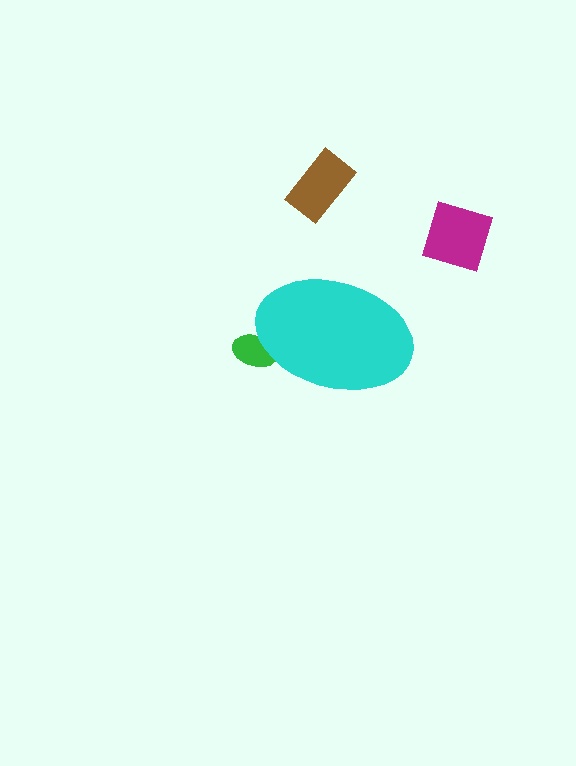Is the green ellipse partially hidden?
Yes, the green ellipse is partially hidden behind the cyan ellipse.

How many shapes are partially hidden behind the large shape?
1 shape is partially hidden.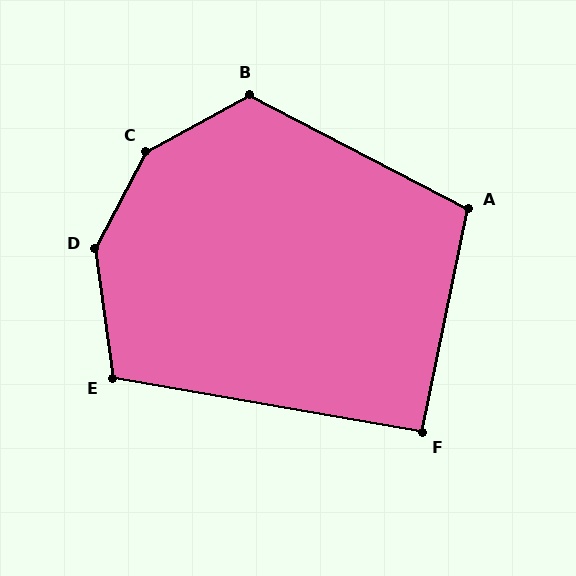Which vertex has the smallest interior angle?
F, at approximately 92 degrees.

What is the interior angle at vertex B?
Approximately 124 degrees (obtuse).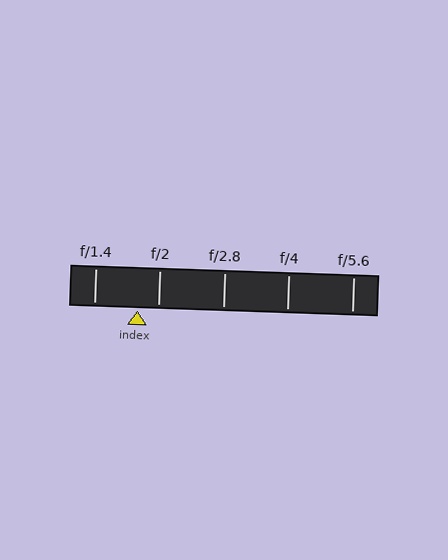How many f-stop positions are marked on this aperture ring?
There are 5 f-stop positions marked.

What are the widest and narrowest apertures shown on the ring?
The widest aperture shown is f/1.4 and the narrowest is f/5.6.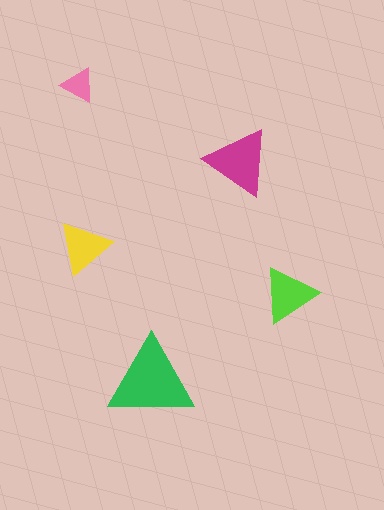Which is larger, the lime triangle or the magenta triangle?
The magenta one.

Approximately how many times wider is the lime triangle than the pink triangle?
About 1.5 times wider.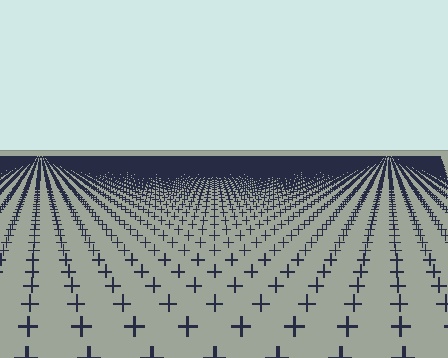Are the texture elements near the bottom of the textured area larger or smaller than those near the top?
Larger. Near the bottom, elements are closer to the viewer and appear at a bigger on-screen size.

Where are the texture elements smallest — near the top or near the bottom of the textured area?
Near the top.